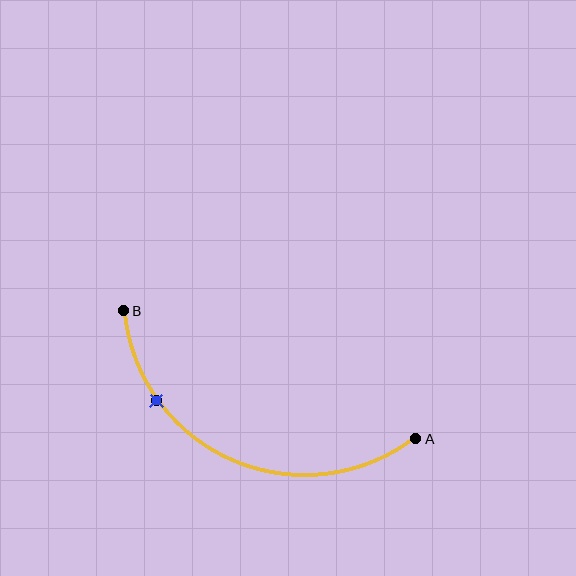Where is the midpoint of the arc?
The arc midpoint is the point on the curve farthest from the straight line joining A and B. It sits below that line.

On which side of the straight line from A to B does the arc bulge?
The arc bulges below the straight line connecting A and B.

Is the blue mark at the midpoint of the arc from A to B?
No. The blue mark lies on the arc but is closer to endpoint B. The arc midpoint would be at the point on the curve equidistant along the arc from both A and B.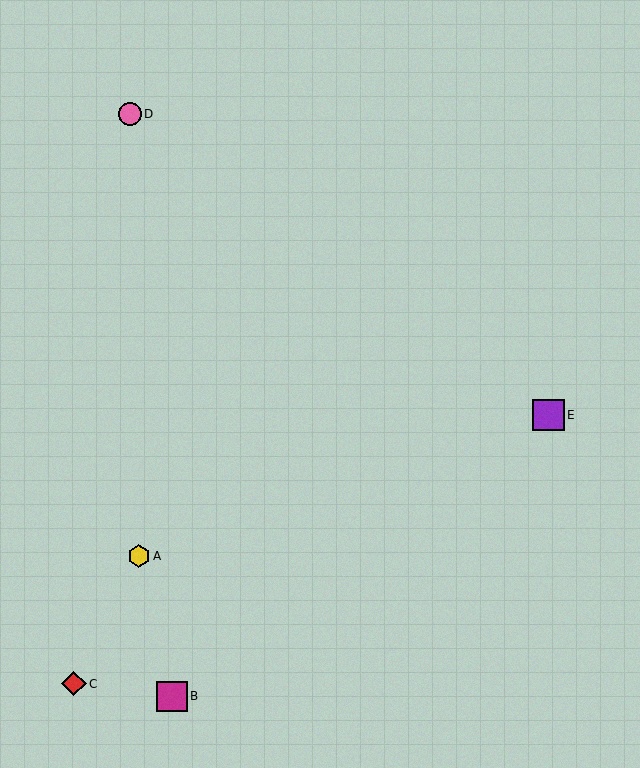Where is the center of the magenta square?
The center of the magenta square is at (172, 696).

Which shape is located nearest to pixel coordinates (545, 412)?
The purple square (labeled E) at (548, 415) is nearest to that location.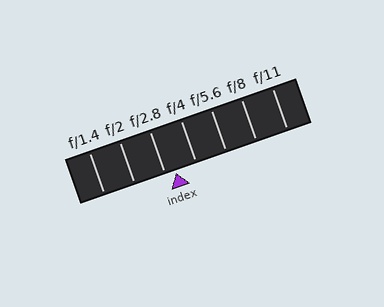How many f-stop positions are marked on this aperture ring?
There are 7 f-stop positions marked.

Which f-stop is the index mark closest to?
The index mark is closest to f/2.8.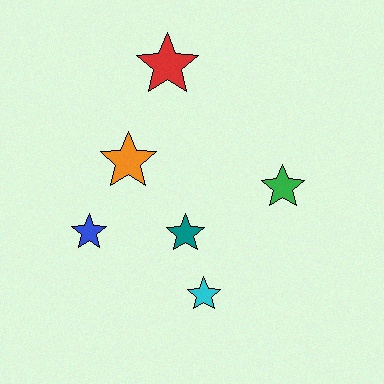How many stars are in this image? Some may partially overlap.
There are 6 stars.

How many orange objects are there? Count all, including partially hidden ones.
There is 1 orange object.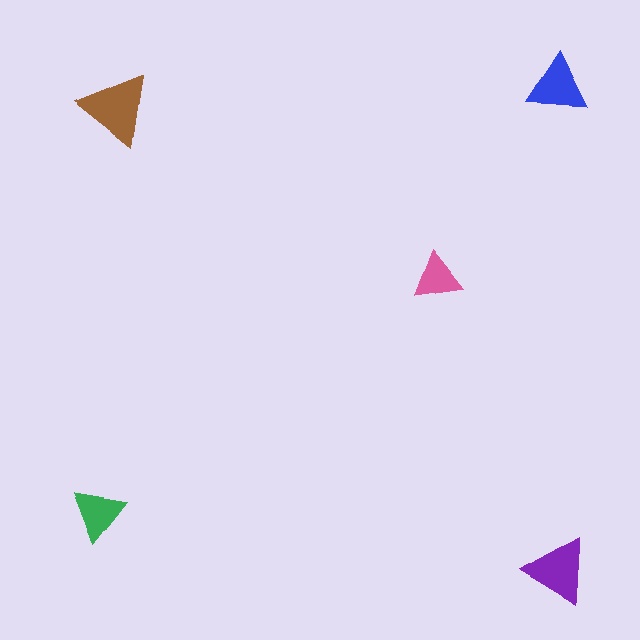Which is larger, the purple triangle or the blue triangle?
The purple one.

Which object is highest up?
The blue triangle is topmost.